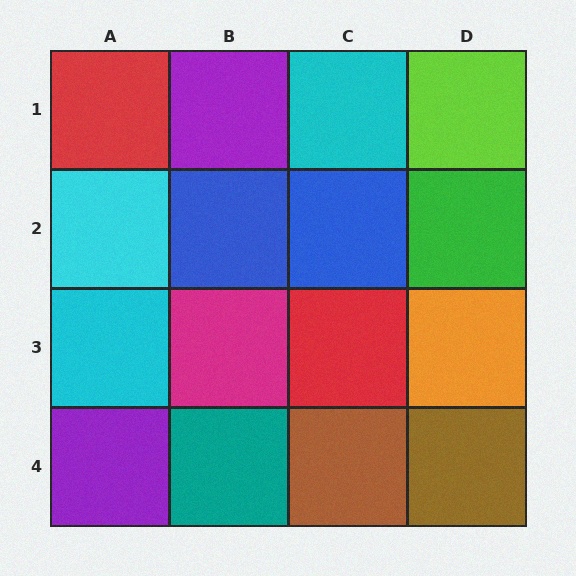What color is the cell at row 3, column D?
Orange.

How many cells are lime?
1 cell is lime.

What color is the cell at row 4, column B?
Teal.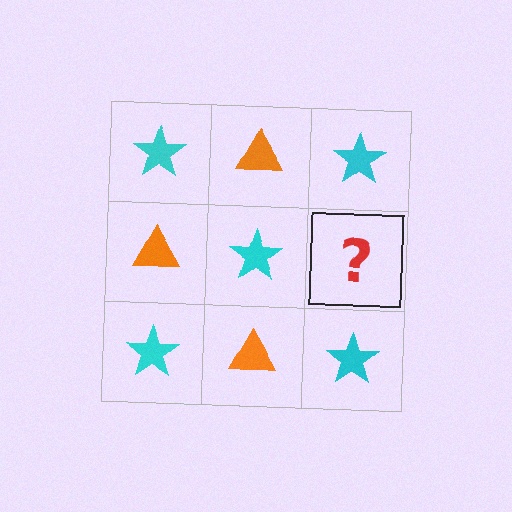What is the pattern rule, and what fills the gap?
The rule is that it alternates cyan star and orange triangle in a checkerboard pattern. The gap should be filled with an orange triangle.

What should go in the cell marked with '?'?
The missing cell should contain an orange triangle.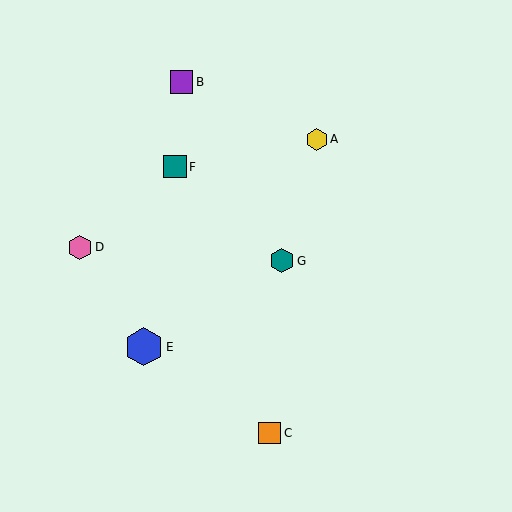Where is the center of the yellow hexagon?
The center of the yellow hexagon is at (317, 139).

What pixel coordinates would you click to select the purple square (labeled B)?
Click at (182, 82) to select the purple square B.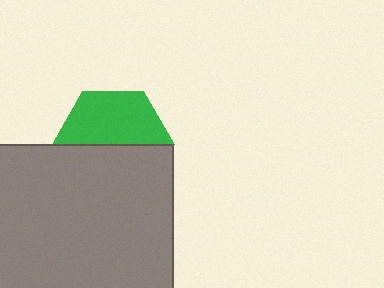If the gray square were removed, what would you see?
You would see the complete green hexagon.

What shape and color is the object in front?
The object in front is a gray square.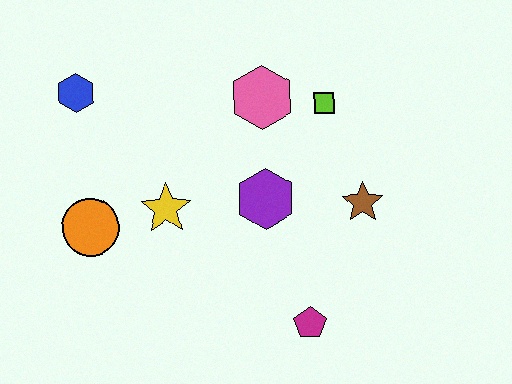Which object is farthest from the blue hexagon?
The magenta pentagon is farthest from the blue hexagon.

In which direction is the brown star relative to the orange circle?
The brown star is to the right of the orange circle.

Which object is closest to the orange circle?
The yellow star is closest to the orange circle.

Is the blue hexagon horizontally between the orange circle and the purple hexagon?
No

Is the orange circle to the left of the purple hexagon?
Yes